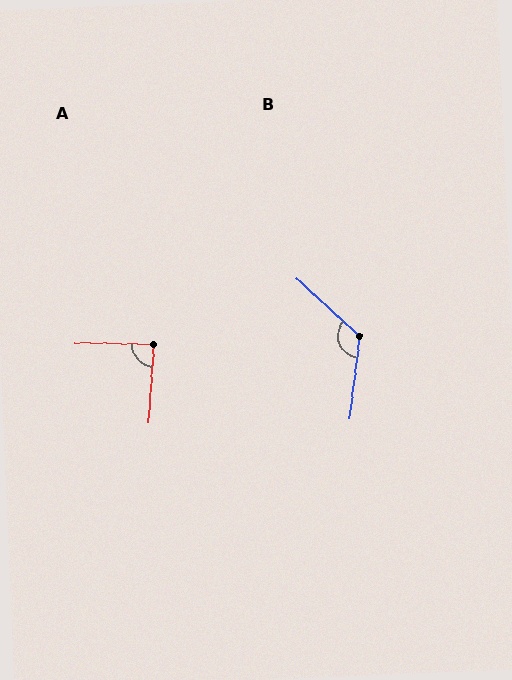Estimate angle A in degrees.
Approximately 87 degrees.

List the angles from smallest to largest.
A (87°), B (126°).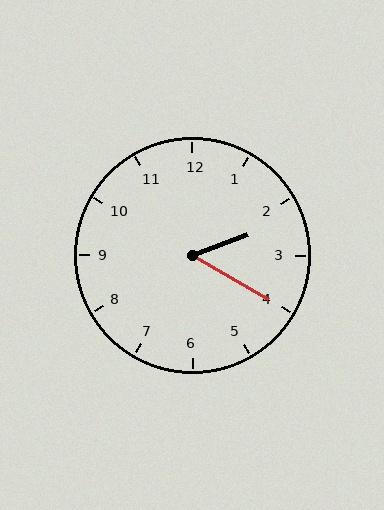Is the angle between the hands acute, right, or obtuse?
It is acute.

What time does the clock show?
2:20.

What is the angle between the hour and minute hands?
Approximately 50 degrees.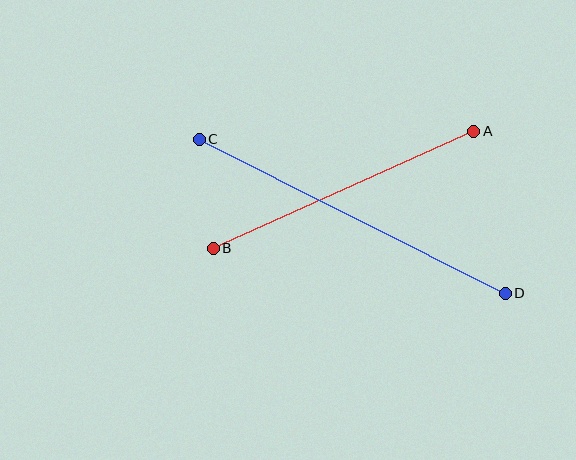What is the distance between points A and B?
The distance is approximately 286 pixels.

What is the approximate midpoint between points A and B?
The midpoint is at approximately (343, 190) pixels.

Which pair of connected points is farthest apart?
Points C and D are farthest apart.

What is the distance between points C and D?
The distance is approximately 343 pixels.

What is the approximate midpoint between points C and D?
The midpoint is at approximately (352, 216) pixels.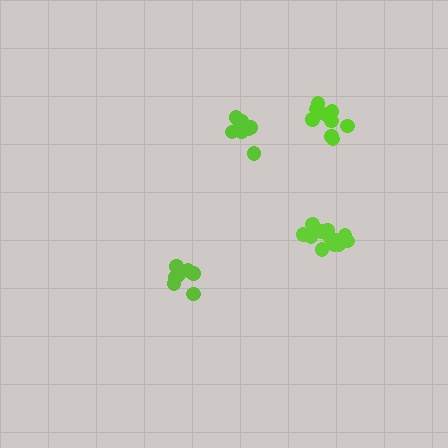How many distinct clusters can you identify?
There are 4 distinct clusters.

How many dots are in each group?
Group 1: 13 dots, Group 2: 8 dots, Group 3: 8 dots, Group 4: 11 dots (40 total).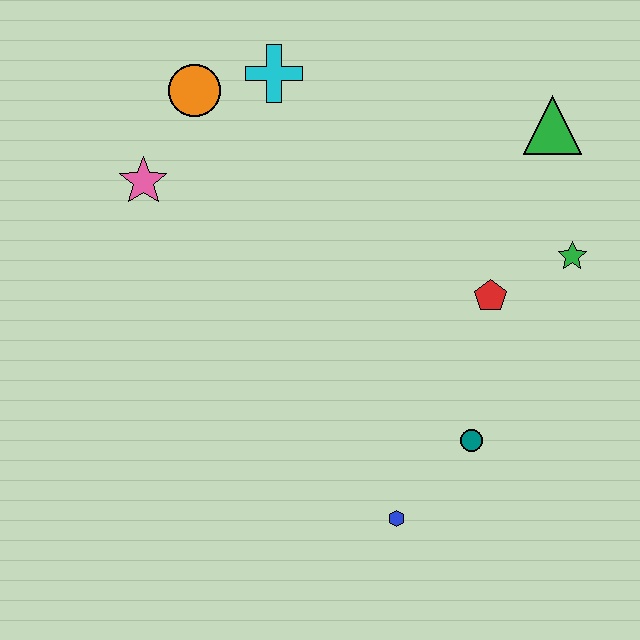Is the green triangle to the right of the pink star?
Yes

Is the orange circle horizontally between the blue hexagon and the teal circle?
No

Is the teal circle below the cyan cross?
Yes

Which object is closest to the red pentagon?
The green star is closest to the red pentagon.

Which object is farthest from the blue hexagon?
The orange circle is farthest from the blue hexagon.